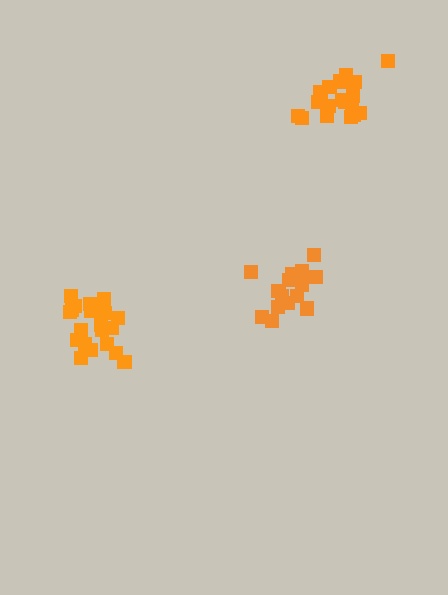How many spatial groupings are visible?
There are 3 spatial groupings.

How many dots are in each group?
Group 1: 19 dots, Group 2: 15 dots, Group 3: 20 dots (54 total).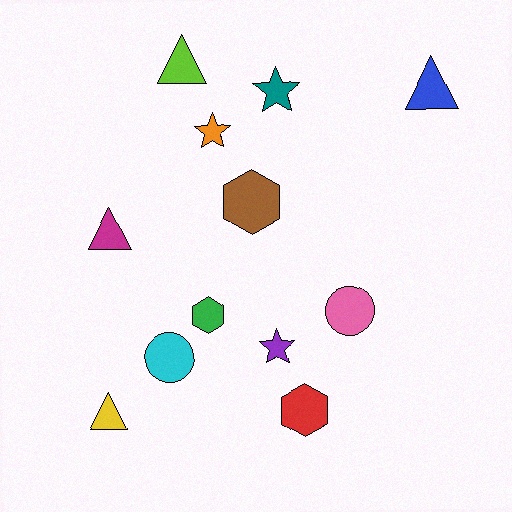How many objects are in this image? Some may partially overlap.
There are 12 objects.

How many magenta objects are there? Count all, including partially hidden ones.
There is 1 magenta object.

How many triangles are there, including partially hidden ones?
There are 4 triangles.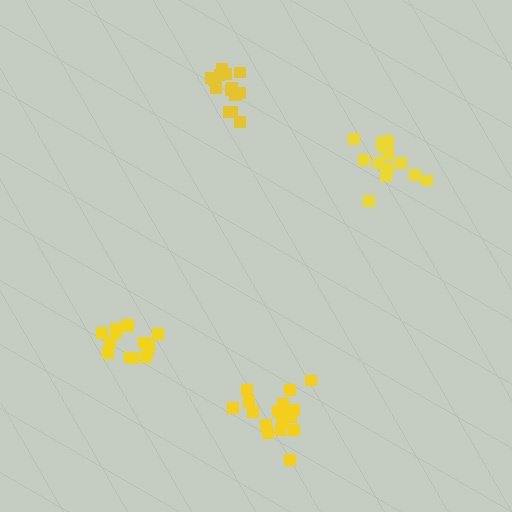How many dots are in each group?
Group 1: 14 dots, Group 2: 17 dots, Group 3: 14 dots, Group 4: 15 dots (60 total).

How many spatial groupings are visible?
There are 4 spatial groupings.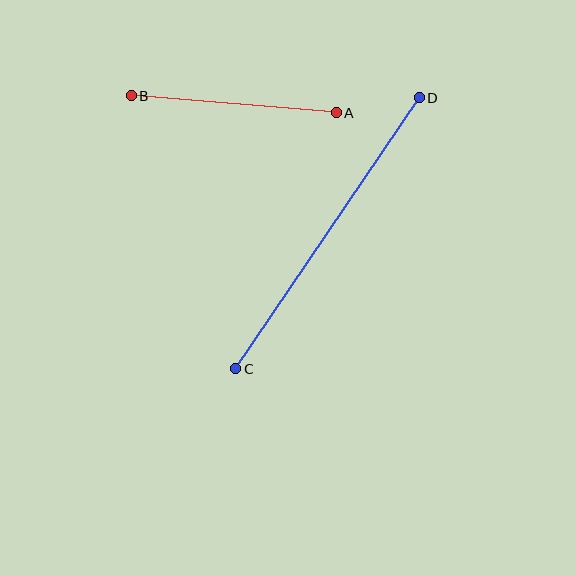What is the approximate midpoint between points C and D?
The midpoint is at approximately (327, 233) pixels.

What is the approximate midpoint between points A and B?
The midpoint is at approximately (234, 104) pixels.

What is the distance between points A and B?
The distance is approximately 206 pixels.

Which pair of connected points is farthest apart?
Points C and D are farthest apart.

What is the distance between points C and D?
The distance is approximately 327 pixels.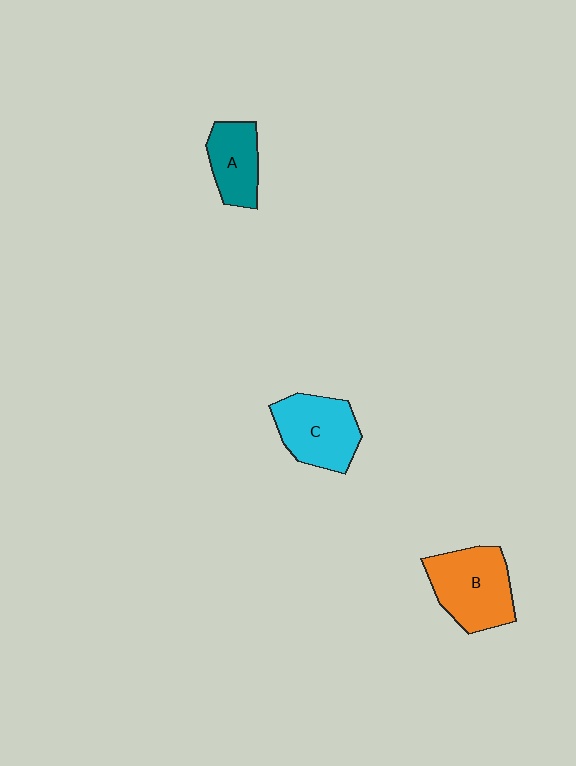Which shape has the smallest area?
Shape A (teal).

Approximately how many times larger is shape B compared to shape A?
Approximately 1.5 times.